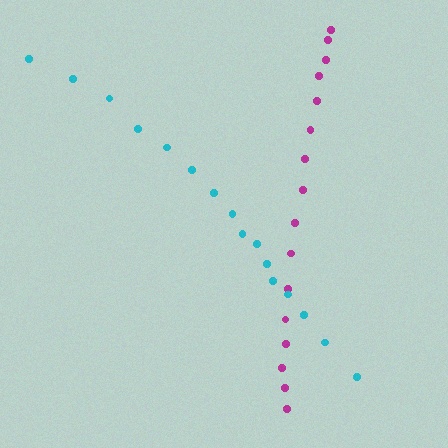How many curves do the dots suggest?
There are 2 distinct paths.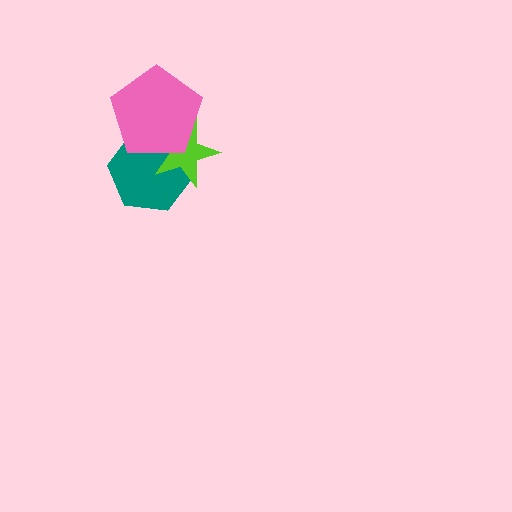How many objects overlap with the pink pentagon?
2 objects overlap with the pink pentagon.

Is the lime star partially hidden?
Yes, it is partially covered by another shape.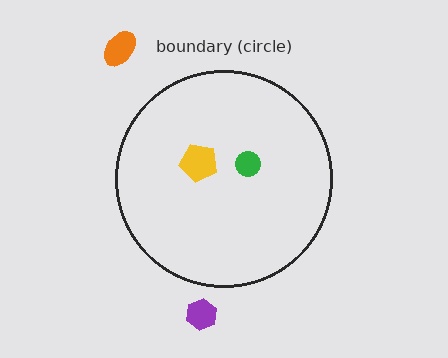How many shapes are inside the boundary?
2 inside, 2 outside.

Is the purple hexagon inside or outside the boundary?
Outside.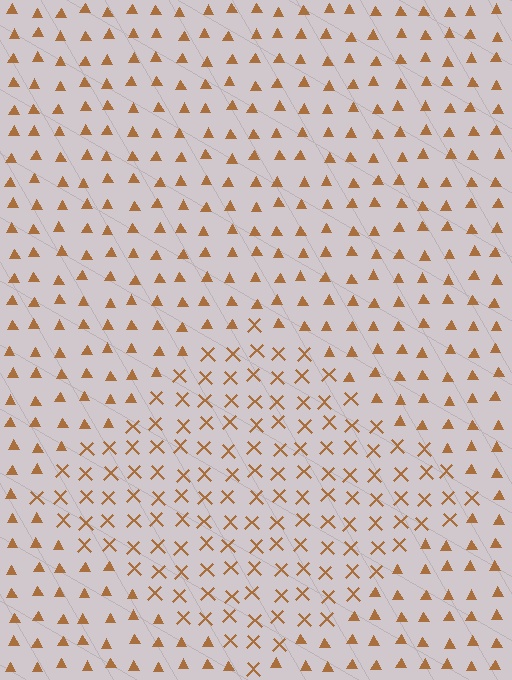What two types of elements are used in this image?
The image uses X marks inside the diamond region and triangles outside it.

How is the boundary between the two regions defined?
The boundary is defined by a change in element shape: X marks inside vs. triangles outside. All elements share the same color and spacing.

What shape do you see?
I see a diamond.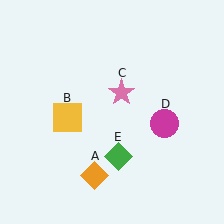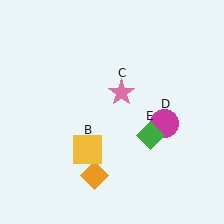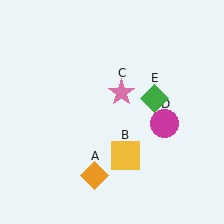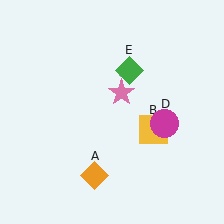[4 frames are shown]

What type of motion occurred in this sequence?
The yellow square (object B), green diamond (object E) rotated counterclockwise around the center of the scene.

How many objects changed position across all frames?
2 objects changed position: yellow square (object B), green diamond (object E).